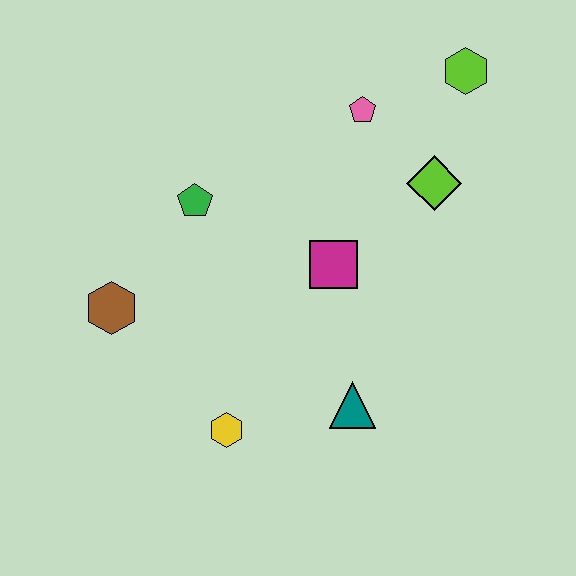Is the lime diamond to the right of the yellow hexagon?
Yes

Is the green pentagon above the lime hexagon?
No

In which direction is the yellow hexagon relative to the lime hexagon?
The yellow hexagon is below the lime hexagon.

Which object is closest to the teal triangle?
The yellow hexagon is closest to the teal triangle.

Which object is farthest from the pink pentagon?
The yellow hexagon is farthest from the pink pentagon.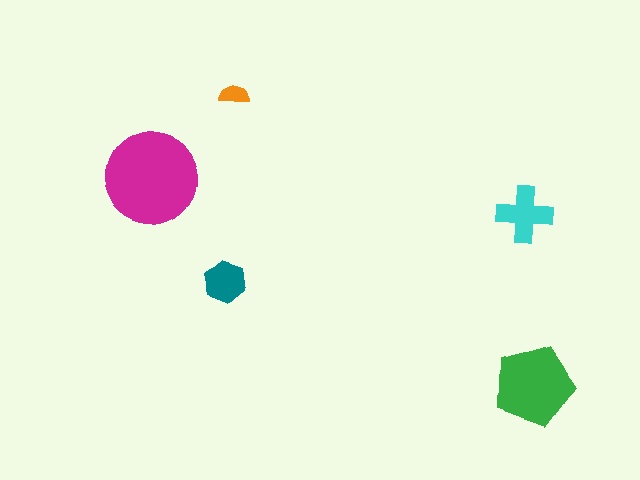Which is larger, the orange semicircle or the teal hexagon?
The teal hexagon.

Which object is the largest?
The magenta circle.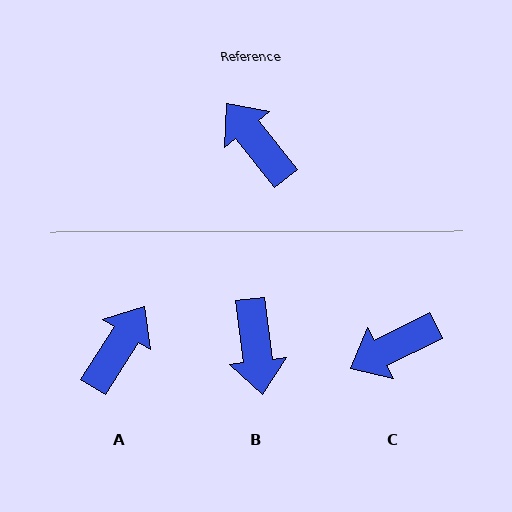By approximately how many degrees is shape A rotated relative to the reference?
Approximately 71 degrees clockwise.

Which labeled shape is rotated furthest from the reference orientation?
B, about 149 degrees away.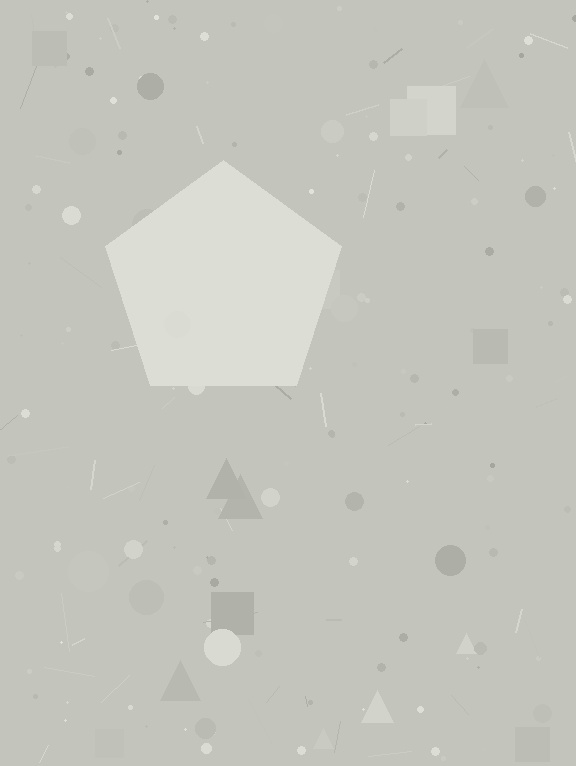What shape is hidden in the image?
A pentagon is hidden in the image.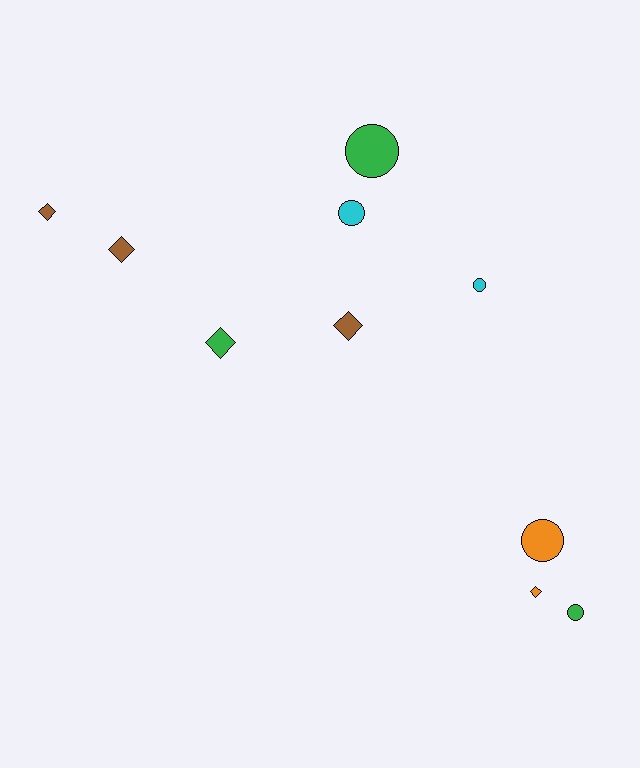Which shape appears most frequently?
Circle, with 5 objects.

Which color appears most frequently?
Green, with 3 objects.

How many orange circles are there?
There is 1 orange circle.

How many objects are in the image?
There are 10 objects.